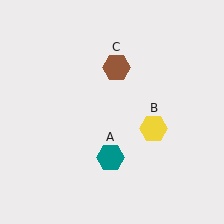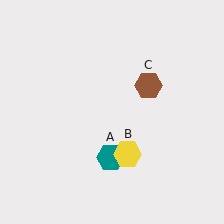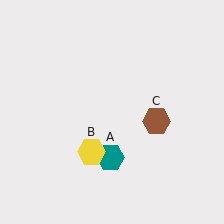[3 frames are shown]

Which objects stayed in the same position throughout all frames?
Teal hexagon (object A) remained stationary.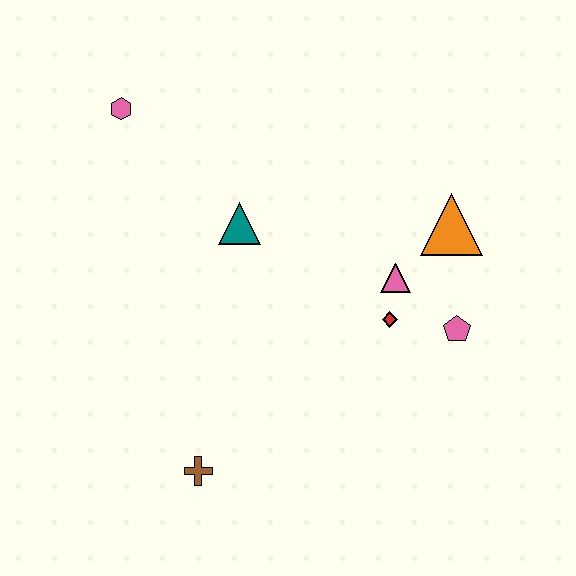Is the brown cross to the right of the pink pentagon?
No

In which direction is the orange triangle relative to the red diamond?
The orange triangle is above the red diamond.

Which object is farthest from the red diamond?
The pink hexagon is farthest from the red diamond.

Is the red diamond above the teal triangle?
No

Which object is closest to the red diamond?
The pink triangle is closest to the red diamond.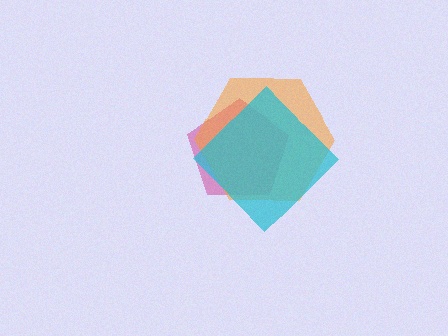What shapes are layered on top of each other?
The layered shapes are: a magenta pentagon, an orange hexagon, a cyan diamond.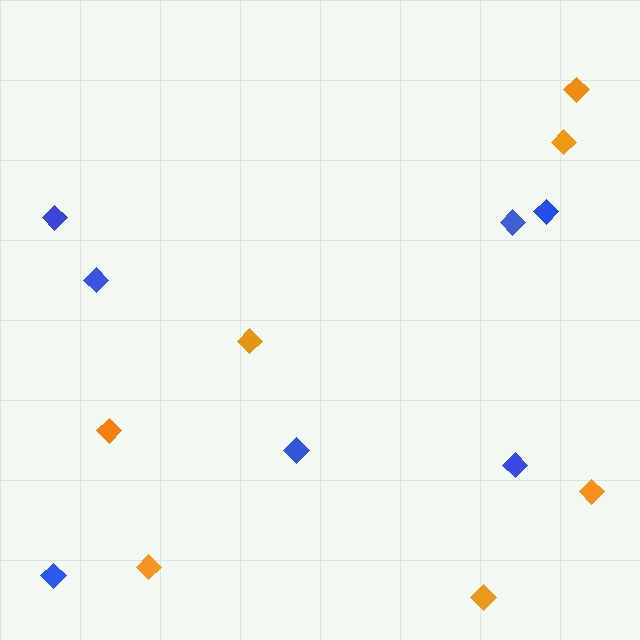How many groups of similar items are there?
There are 2 groups: one group of orange diamonds (7) and one group of blue diamonds (7).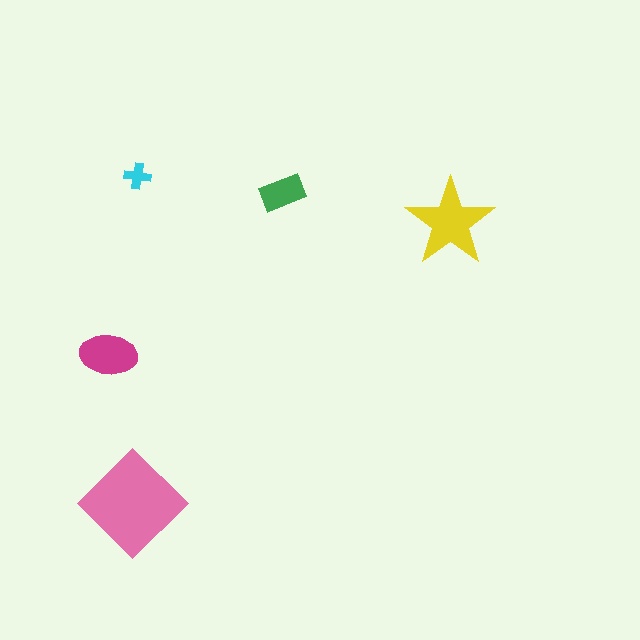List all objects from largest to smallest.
The pink diamond, the yellow star, the magenta ellipse, the green rectangle, the cyan cross.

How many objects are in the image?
There are 5 objects in the image.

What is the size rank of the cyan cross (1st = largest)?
5th.